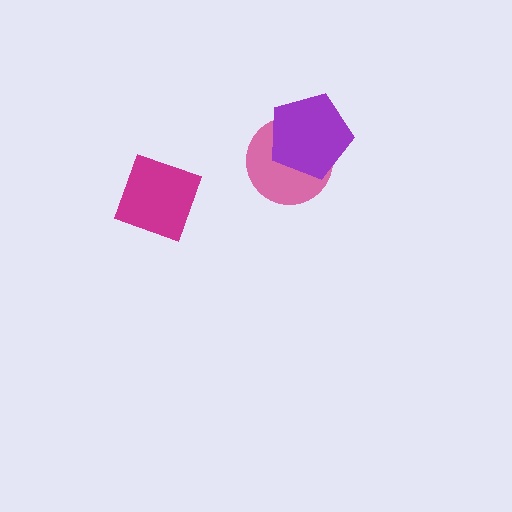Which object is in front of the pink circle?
The purple pentagon is in front of the pink circle.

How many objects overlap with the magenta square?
0 objects overlap with the magenta square.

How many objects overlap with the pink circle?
1 object overlaps with the pink circle.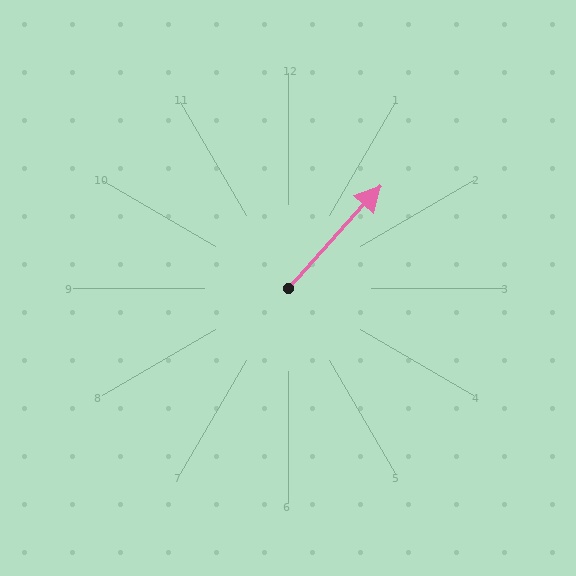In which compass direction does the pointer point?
Northeast.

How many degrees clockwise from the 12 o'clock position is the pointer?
Approximately 42 degrees.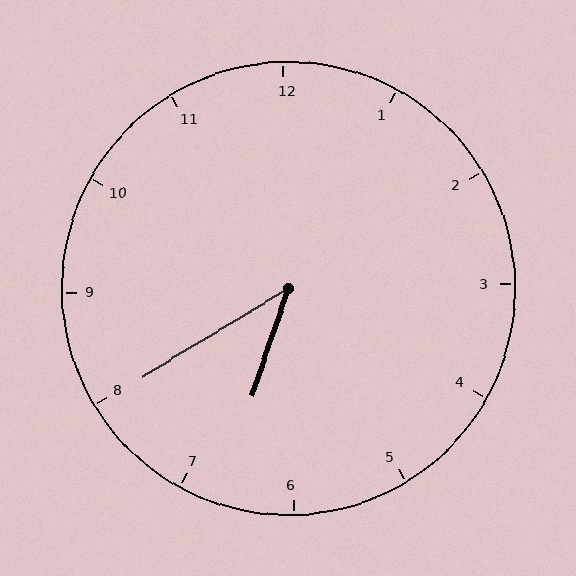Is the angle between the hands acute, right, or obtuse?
It is acute.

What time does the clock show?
6:40.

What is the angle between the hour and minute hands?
Approximately 40 degrees.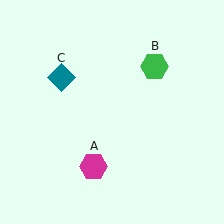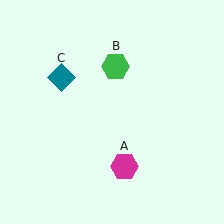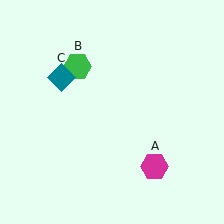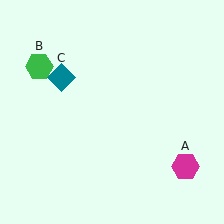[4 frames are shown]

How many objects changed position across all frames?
2 objects changed position: magenta hexagon (object A), green hexagon (object B).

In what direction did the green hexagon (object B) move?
The green hexagon (object B) moved left.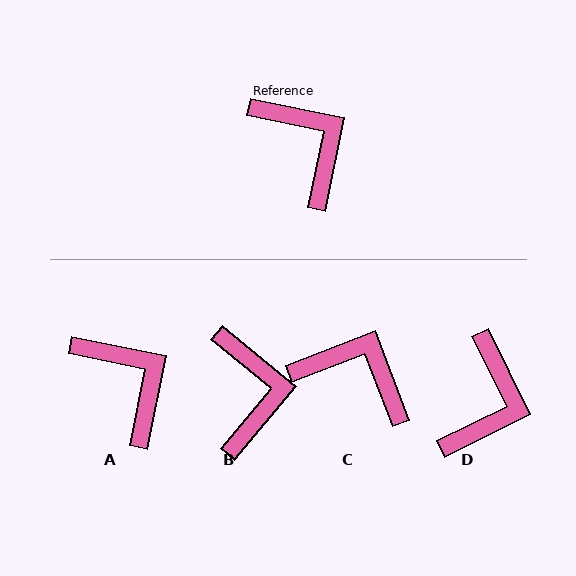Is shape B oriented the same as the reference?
No, it is off by about 28 degrees.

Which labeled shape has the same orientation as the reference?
A.